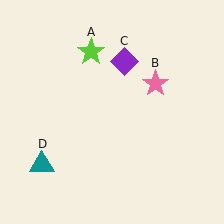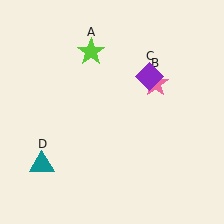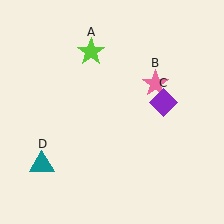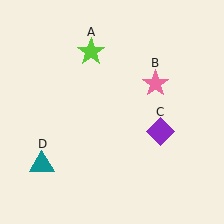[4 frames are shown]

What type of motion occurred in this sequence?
The purple diamond (object C) rotated clockwise around the center of the scene.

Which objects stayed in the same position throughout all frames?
Lime star (object A) and pink star (object B) and teal triangle (object D) remained stationary.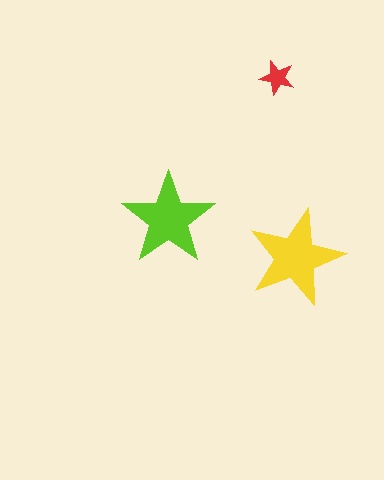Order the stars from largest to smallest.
the yellow one, the lime one, the red one.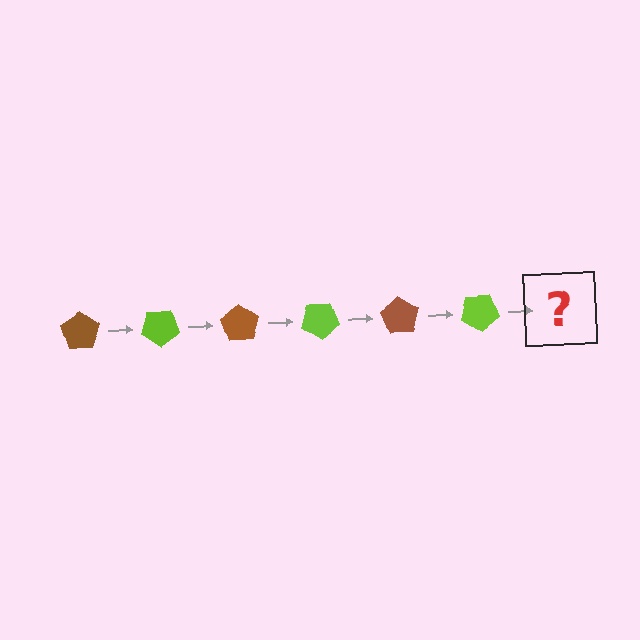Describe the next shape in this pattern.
It should be a brown pentagon, rotated 210 degrees from the start.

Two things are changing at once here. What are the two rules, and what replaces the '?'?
The two rules are that it rotates 35 degrees each step and the color cycles through brown and lime. The '?' should be a brown pentagon, rotated 210 degrees from the start.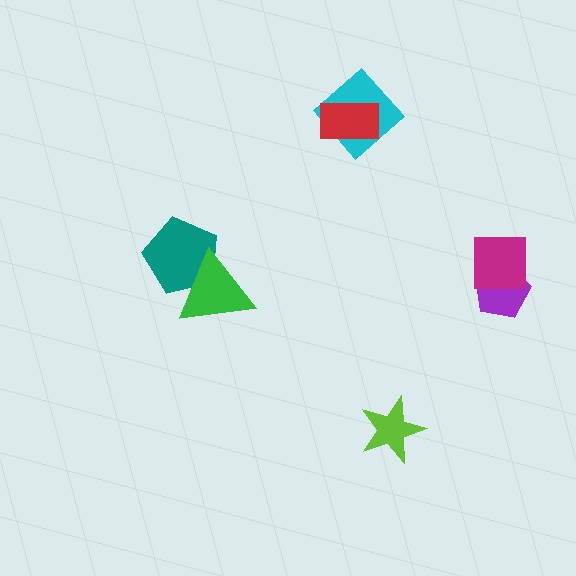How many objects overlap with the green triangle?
1 object overlaps with the green triangle.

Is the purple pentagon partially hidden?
Yes, it is partially covered by another shape.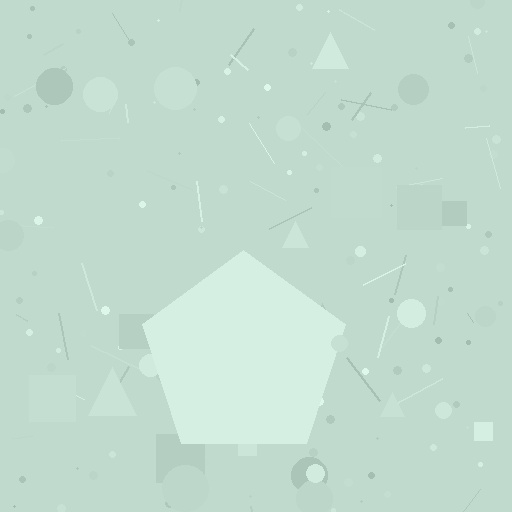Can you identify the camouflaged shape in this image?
The camouflaged shape is a pentagon.